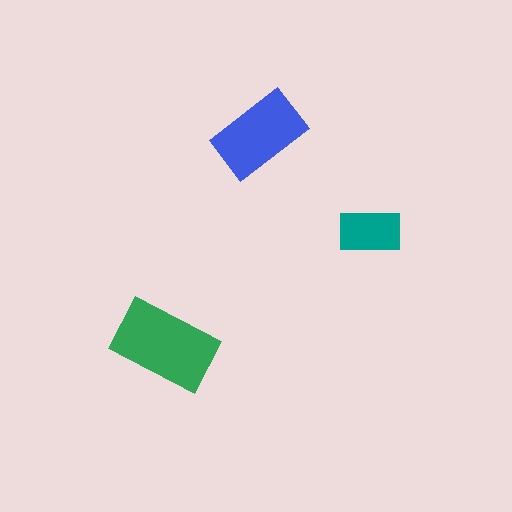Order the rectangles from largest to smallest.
the green one, the blue one, the teal one.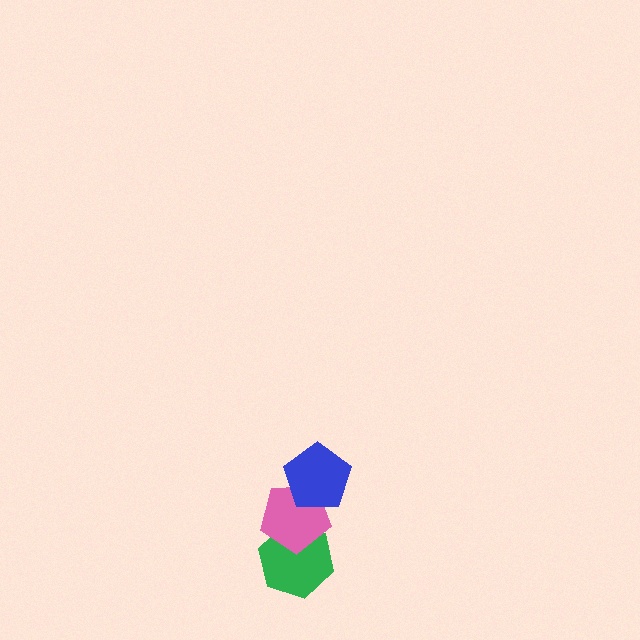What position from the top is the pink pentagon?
The pink pentagon is 2nd from the top.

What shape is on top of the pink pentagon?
The blue pentagon is on top of the pink pentagon.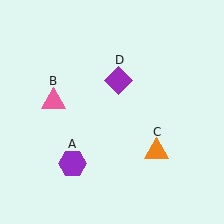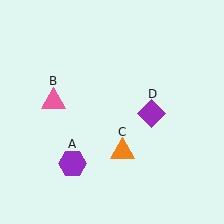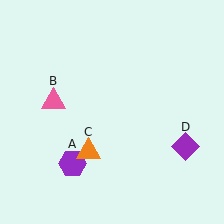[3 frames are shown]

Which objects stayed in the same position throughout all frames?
Purple hexagon (object A) and pink triangle (object B) remained stationary.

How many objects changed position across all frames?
2 objects changed position: orange triangle (object C), purple diamond (object D).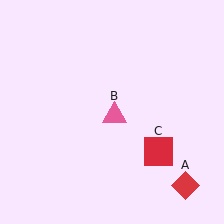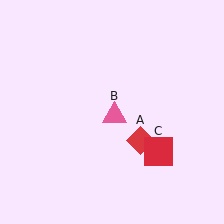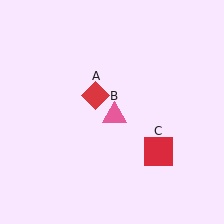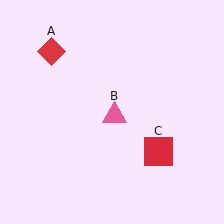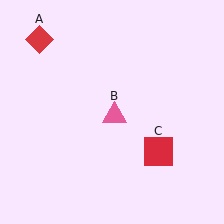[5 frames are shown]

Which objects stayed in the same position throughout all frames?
Pink triangle (object B) and red square (object C) remained stationary.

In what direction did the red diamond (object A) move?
The red diamond (object A) moved up and to the left.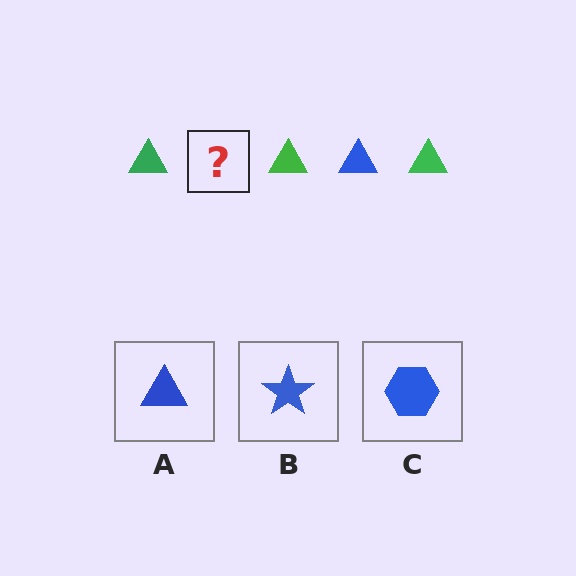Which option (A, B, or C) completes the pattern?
A.